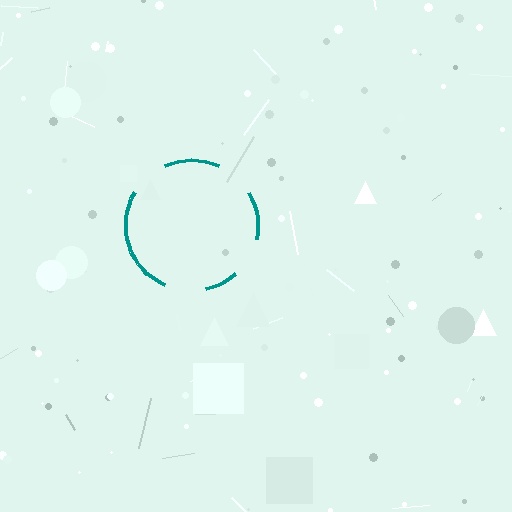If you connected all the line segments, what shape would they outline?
They would outline a circle.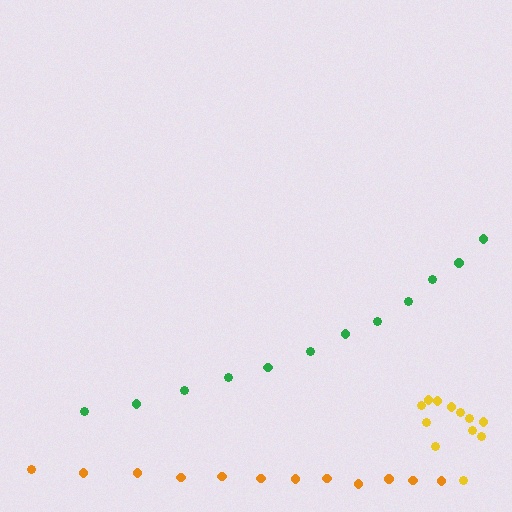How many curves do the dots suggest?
There are 3 distinct paths.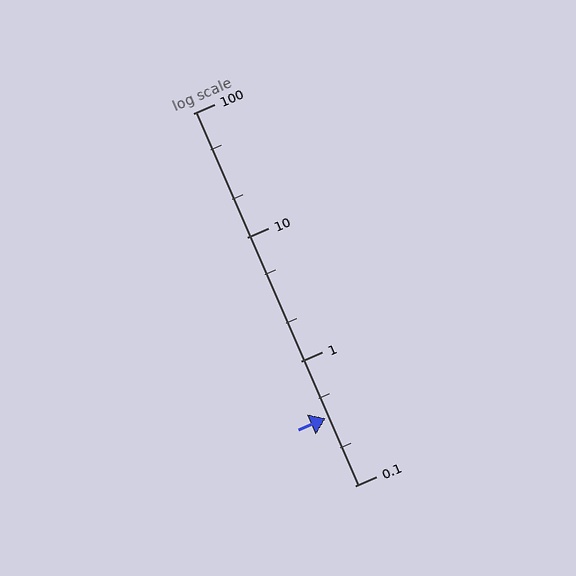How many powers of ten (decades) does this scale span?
The scale spans 3 decades, from 0.1 to 100.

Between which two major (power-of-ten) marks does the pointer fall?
The pointer is between 0.1 and 1.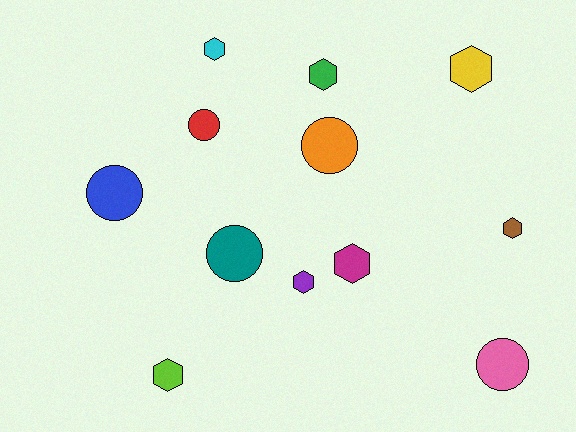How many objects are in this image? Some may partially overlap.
There are 12 objects.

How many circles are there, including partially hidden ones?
There are 5 circles.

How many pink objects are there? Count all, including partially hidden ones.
There is 1 pink object.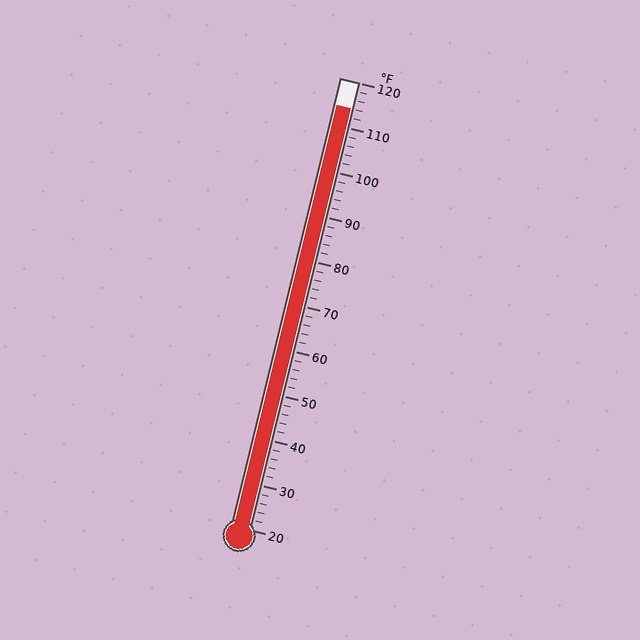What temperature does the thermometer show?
The thermometer shows approximately 114°F.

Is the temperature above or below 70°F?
The temperature is above 70°F.